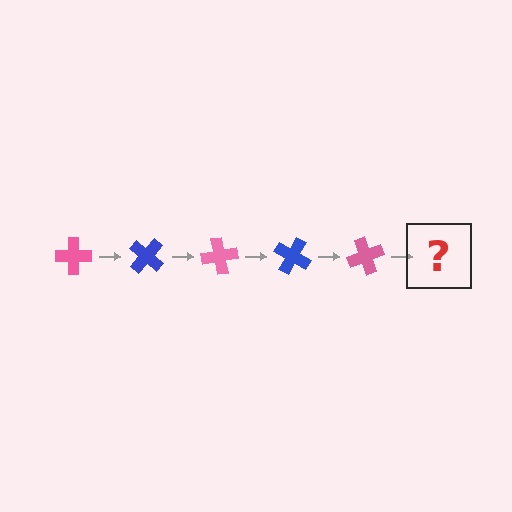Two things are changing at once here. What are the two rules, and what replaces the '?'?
The two rules are that it rotates 40 degrees each step and the color cycles through pink and blue. The '?' should be a blue cross, rotated 200 degrees from the start.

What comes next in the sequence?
The next element should be a blue cross, rotated 200 degrees from the start.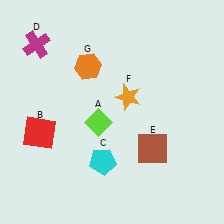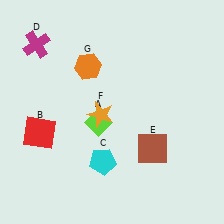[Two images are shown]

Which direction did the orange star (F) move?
The orange star (F) moved left.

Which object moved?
The orange star (F) moved left.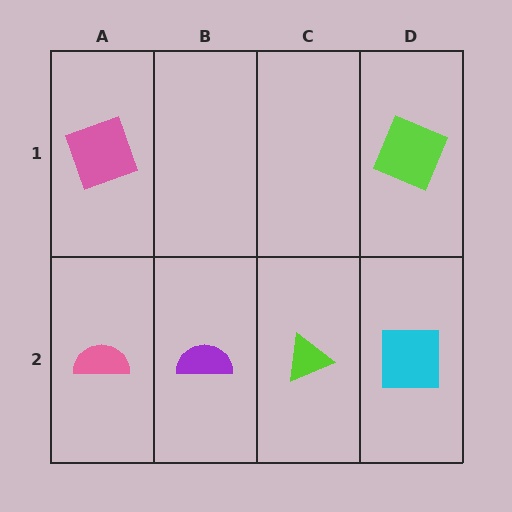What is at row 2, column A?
A pink semicircle.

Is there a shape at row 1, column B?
No, that cell is empty.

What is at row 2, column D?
A cyan square.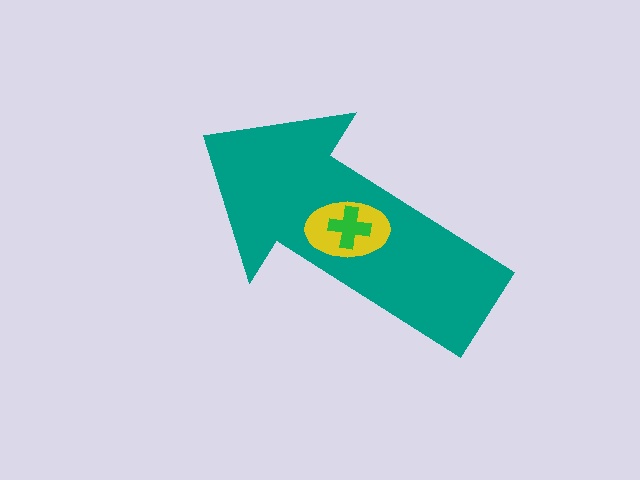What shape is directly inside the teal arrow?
The yellow ellipse.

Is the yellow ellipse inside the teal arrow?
Yes.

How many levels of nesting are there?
3.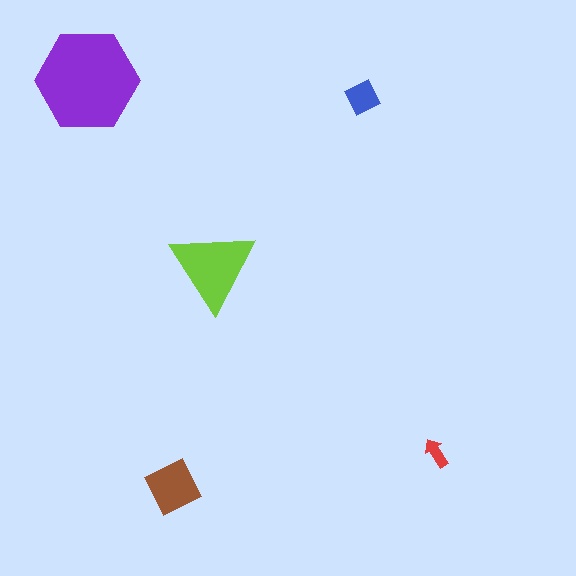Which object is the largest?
The purple hexagon.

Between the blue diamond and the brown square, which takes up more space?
The brown square.